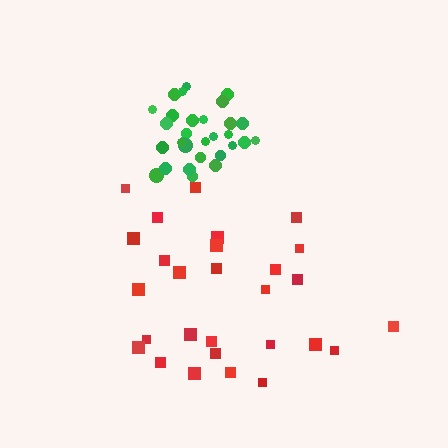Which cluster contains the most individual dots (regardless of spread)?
Green (30).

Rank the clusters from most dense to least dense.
green, red.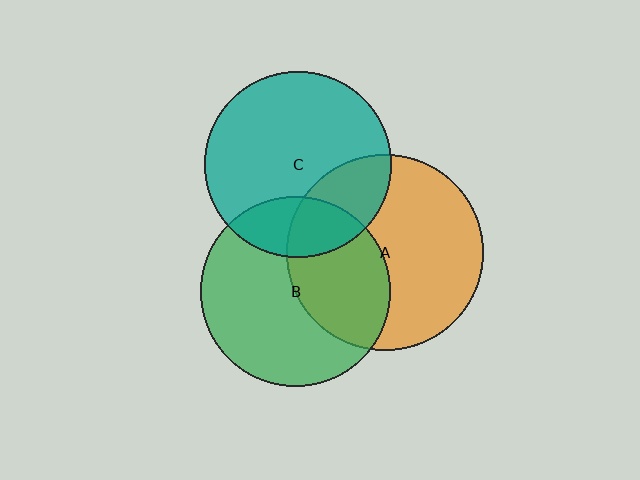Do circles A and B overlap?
Yes.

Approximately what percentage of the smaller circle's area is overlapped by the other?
Approximately 40%.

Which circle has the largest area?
Circle A (orange).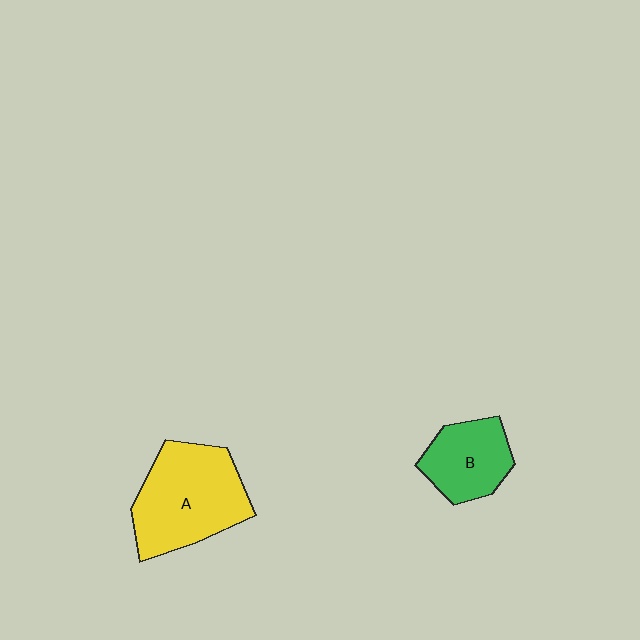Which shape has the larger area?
Shape A (yellow).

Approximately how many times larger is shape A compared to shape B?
Approximately 1.7 times.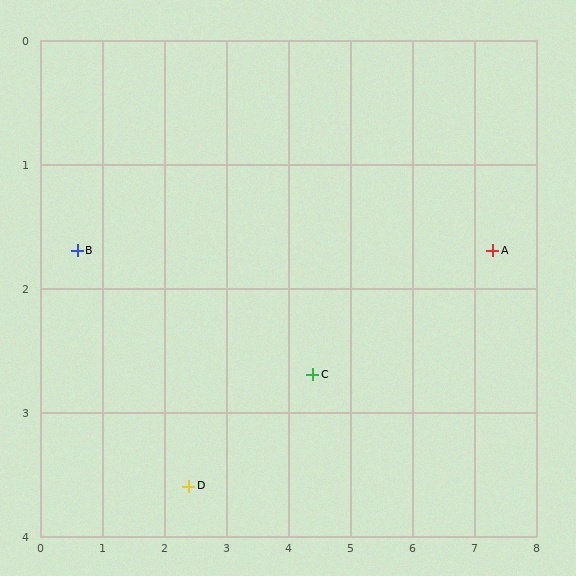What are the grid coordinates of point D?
Point D is at approximately (2.4, 3.6).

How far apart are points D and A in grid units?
Points D and A are about 5.3 grid units apart.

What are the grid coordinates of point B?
Point B is at approximately (0.6, 1.7).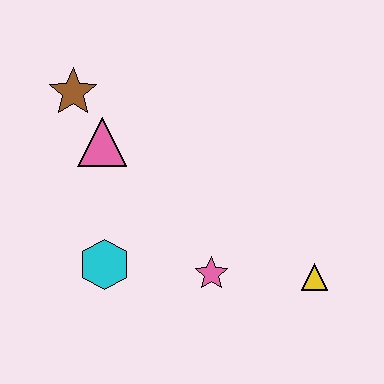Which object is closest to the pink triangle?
The brown star is closest to the pink triangle.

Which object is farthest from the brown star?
The yellow triangle is farthest from the brown star.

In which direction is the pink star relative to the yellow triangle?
The pink star is to the left of the yellow triangle.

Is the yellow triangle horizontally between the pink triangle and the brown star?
No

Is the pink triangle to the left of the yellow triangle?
Yes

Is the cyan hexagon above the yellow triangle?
Yes